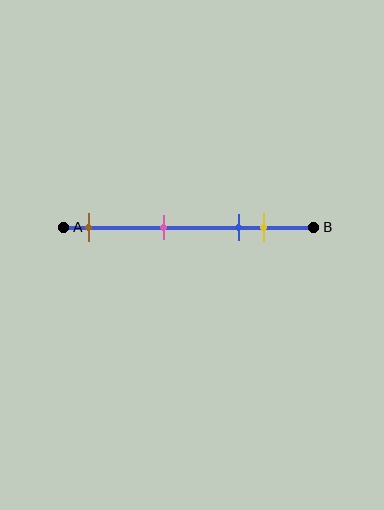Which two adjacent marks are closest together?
The blue and yellow marks are the closest adjacent pair.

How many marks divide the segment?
There are 4 marks dividing the segment.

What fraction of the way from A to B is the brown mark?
The brown mark is approximately 10% (0.1) of the way from A to B.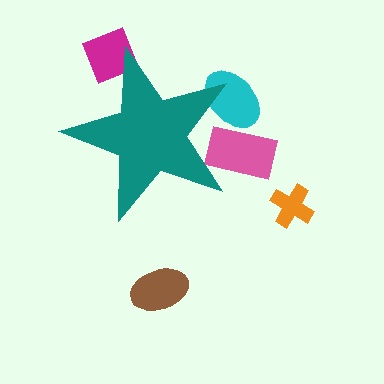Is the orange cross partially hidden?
No, the orange cross is fully visible.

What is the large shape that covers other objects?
A teal star.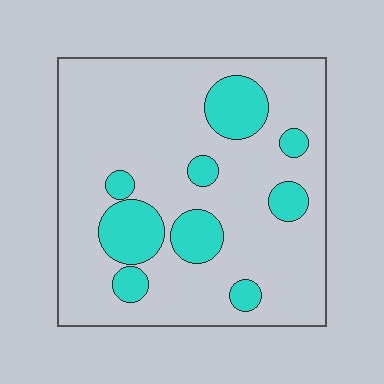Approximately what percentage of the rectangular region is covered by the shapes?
Approximately 20%.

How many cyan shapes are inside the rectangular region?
9.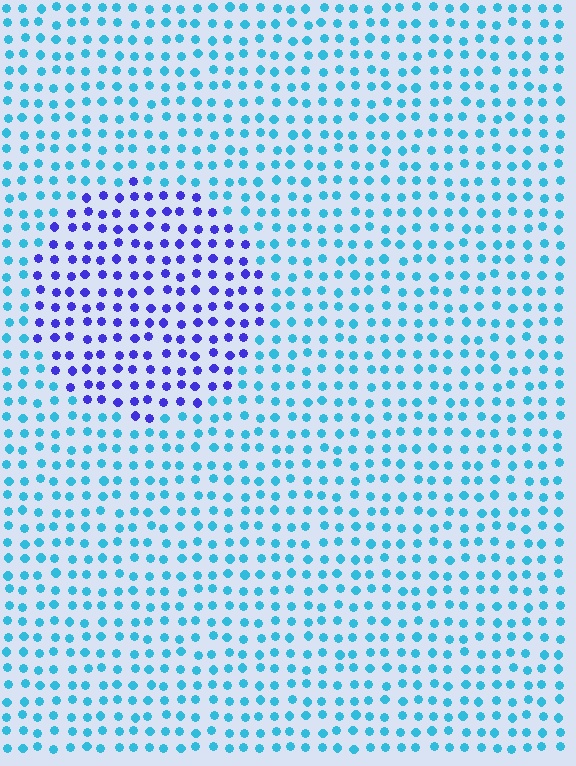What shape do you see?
I see a circle.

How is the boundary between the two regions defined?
The boundary is defined purely by a slight shift in hue (about 54 degrees). Spacing, size, and orientation are identical on both sides.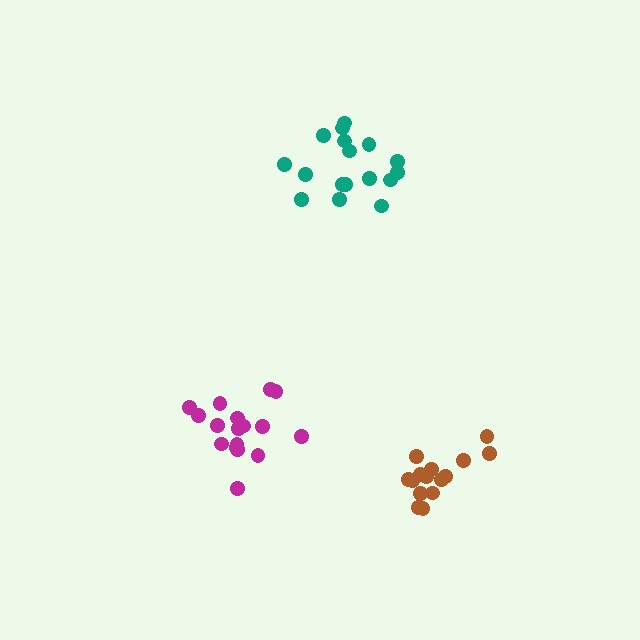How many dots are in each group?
Group 1: 17 dots, Group 2: 17 dots, Group 3: 15 dots (49 total).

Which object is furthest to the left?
The magenta cluster is leftmost.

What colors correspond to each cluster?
The clusters are colored: magenta, teal, brown.